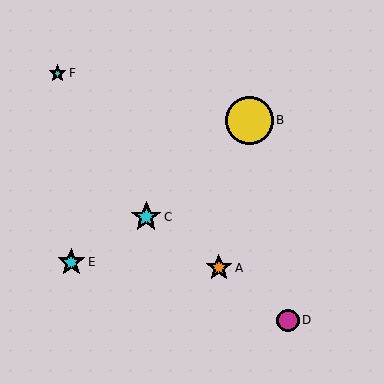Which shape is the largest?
The yellow circle (labeled B) is the largest.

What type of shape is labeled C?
Shape C is a cyan star.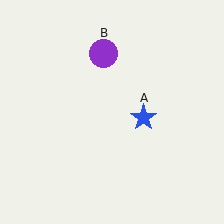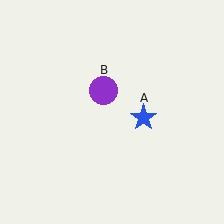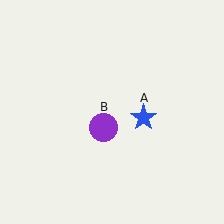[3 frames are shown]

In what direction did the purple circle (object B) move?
The purple circle (object B) moved down.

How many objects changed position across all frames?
1 object changed position: purple circle (object B).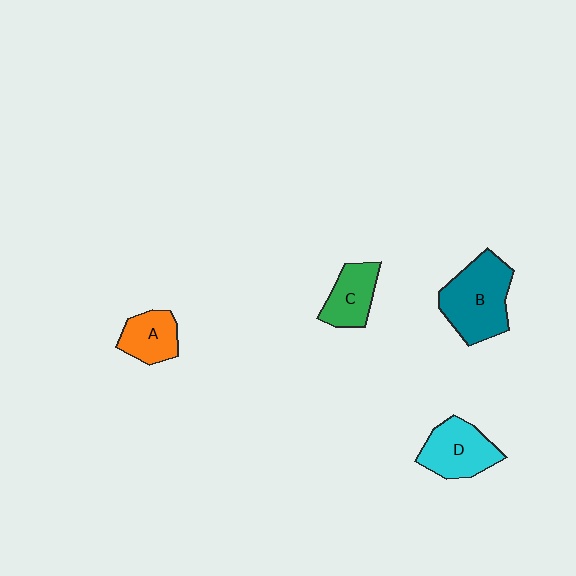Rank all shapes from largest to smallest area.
From largest to smallest: B (teal), D (cyan), C (green), A (orange).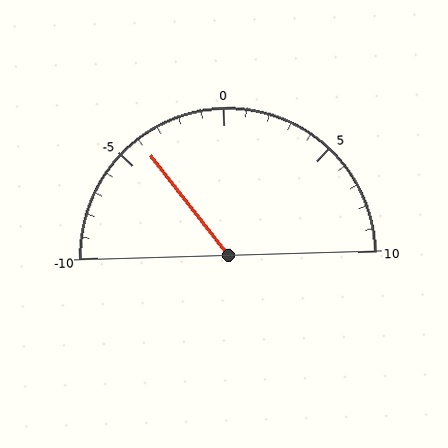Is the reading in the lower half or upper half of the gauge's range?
The reading is in the lower half of the range (-10 to 10).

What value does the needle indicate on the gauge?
The needle indicates approximately -4.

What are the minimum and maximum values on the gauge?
The gauge ranges from -10 to 10.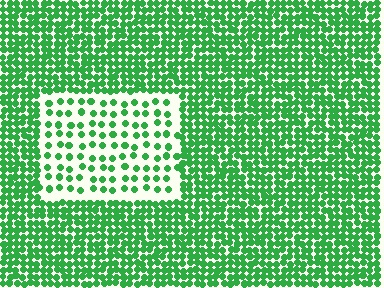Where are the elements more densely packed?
The elements are more densely packed outside the rectangle boundary.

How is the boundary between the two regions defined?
The boundary is defined by a change in element density (approximately 2.6x ratio). All elements are the same color, size, and shape.